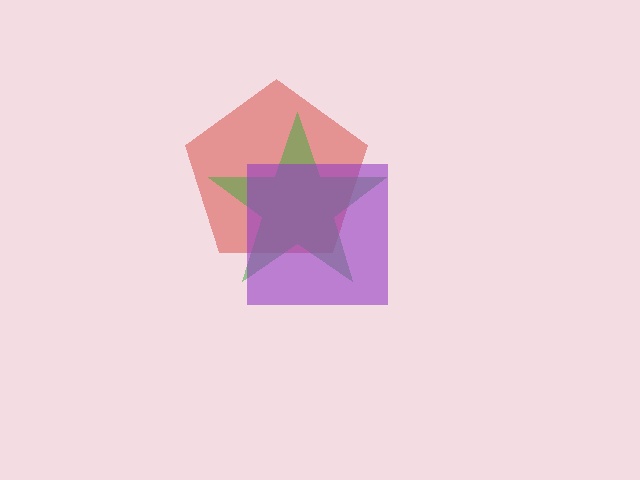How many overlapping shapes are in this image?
There are 3 overlapping shapes in the image.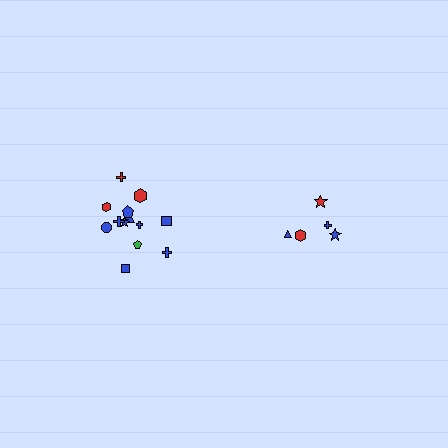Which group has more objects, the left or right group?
The left group.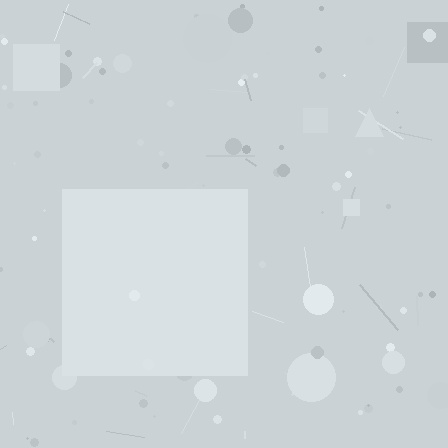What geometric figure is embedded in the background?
A square is embedded in the background.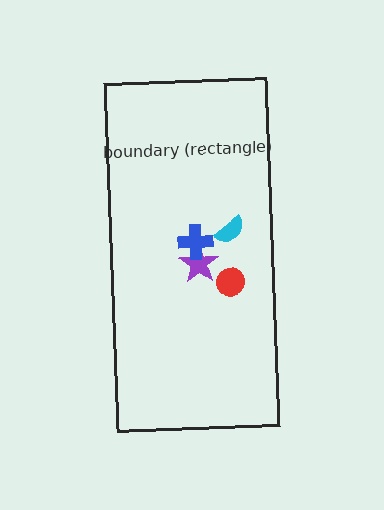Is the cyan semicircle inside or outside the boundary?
Inside.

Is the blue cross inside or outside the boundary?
Inside.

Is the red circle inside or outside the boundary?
Inside.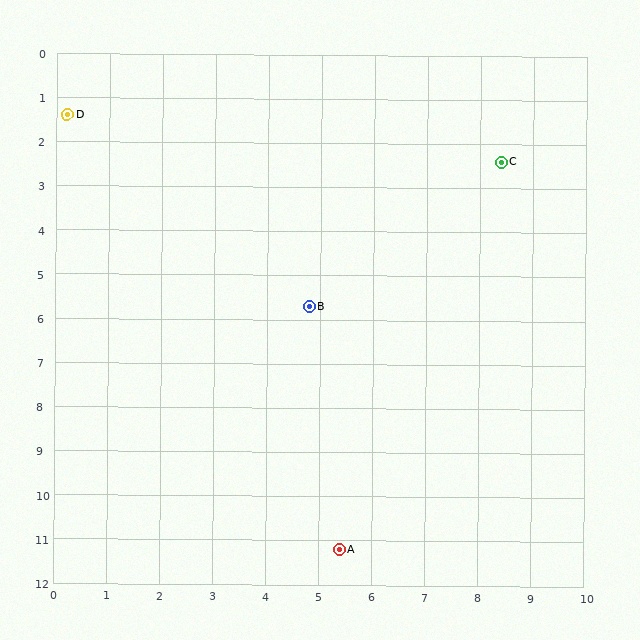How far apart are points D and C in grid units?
Points D and C are about 8.3 grid units apart.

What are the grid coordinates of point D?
Point D is at approximately (0.2, 1.4).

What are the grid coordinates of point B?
Point B is at approximately (4.8, 5.7).